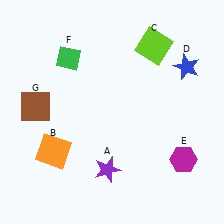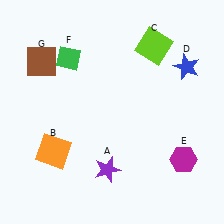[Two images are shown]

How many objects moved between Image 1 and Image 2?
1 object moved between the two images.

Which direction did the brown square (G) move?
The brown square (G) moved up.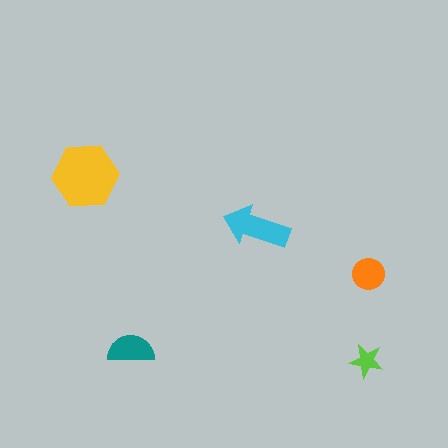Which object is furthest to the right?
The orange circle is rightmost.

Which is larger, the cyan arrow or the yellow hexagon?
The yellow hexagon.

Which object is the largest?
The yellow hexagon.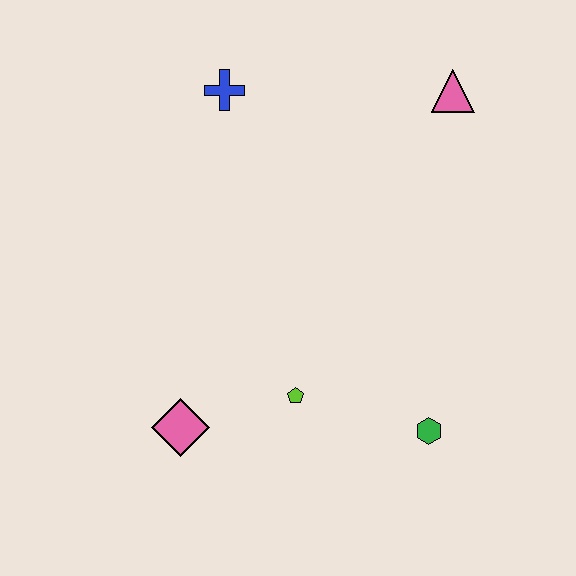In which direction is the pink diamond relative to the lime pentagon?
The pink diamond is to the left of the lime pentagon.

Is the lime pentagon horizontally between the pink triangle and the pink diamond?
Yes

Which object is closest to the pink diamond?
The lime pentagon is closest to the pink diamond.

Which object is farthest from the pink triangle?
The pink diamond is farthest from the pink triangle.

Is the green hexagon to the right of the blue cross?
Yes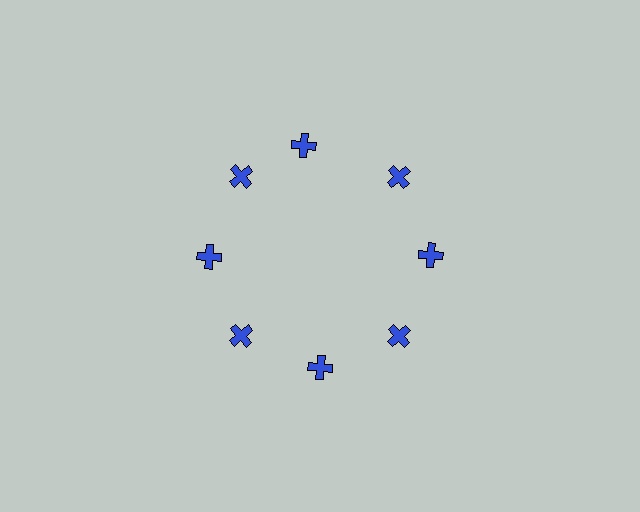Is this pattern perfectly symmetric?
No. The 8 blue crosses are arranged in a ring, but one element near the 12 o'clock position is rotated out of alignment along the ring, breaking the 8-fold rotational symmetry.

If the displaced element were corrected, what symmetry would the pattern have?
It would have 8-fold rotational symmetry — the pattern would map onto itself every 45 degrees.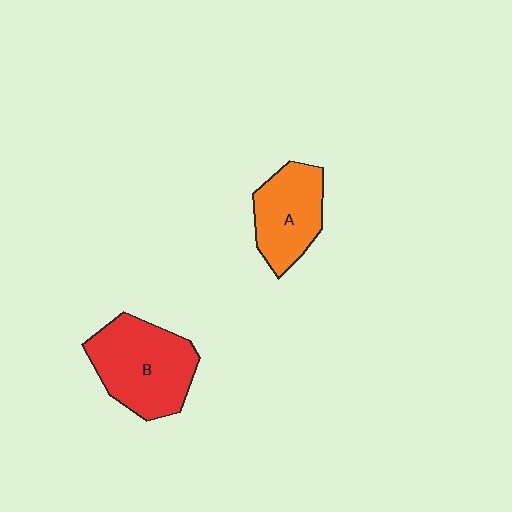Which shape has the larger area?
Shape B (red).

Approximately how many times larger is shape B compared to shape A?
Approximately 1.4 times.